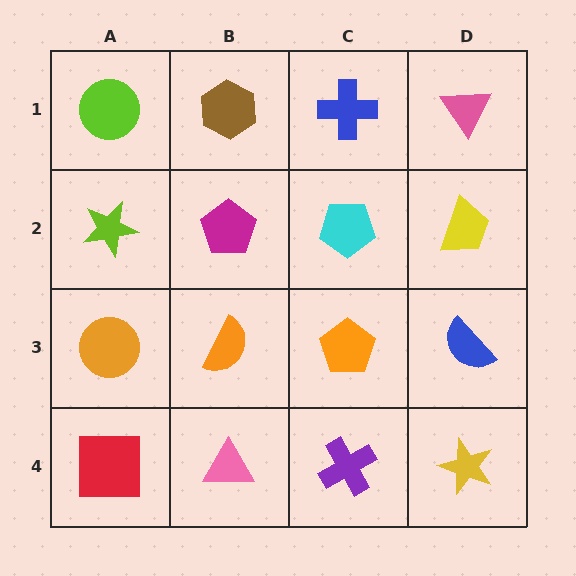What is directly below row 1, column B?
A magenta pentagon.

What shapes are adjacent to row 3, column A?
A lime star (row 2, column A), a red square (row 4, column A), an orange semicircle (row 3, column B).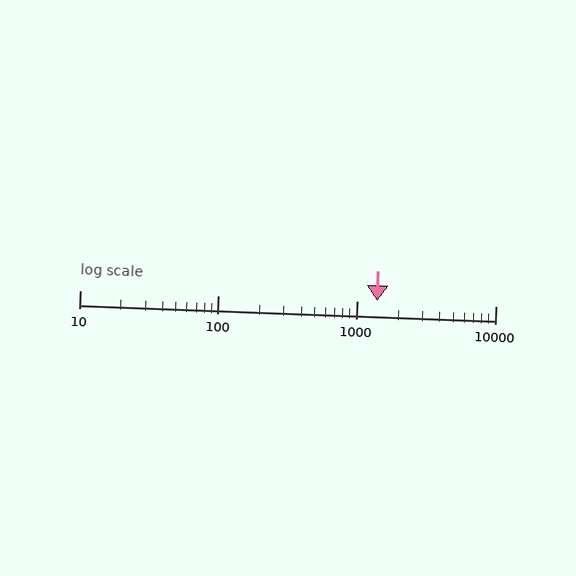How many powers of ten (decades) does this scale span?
The scale spans 3 decades, from 10 to 10000.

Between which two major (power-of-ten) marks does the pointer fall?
The pointer is between 1000 and 10000.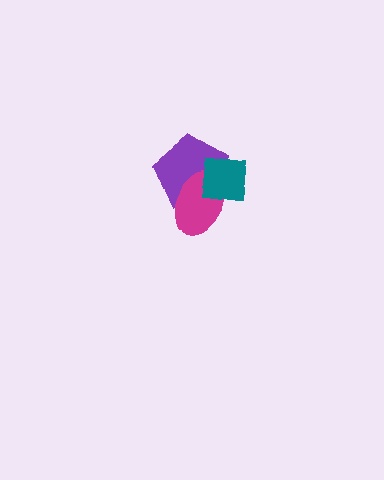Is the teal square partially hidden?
No, no other shape covers it.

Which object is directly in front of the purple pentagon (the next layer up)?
The magenta ellipse is directly in front of the purple pentagon.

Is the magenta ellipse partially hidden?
Yes, it is partially covered by another shape.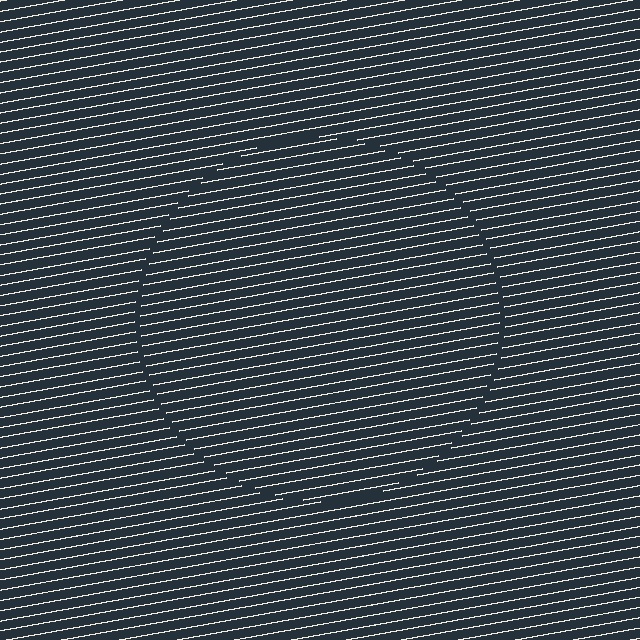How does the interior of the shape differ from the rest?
The interior of the shape contains the same grating, shifted by half a period — the contour is defined by the phase discontinuity where line-ends from the inner and outer gratings abut.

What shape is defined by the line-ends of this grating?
An illusory circle. The interior of the shape contains the same grating, shifted by half a period — the contour is defined by the phase discontinuity where line-ends from the inner and outer gratings abut.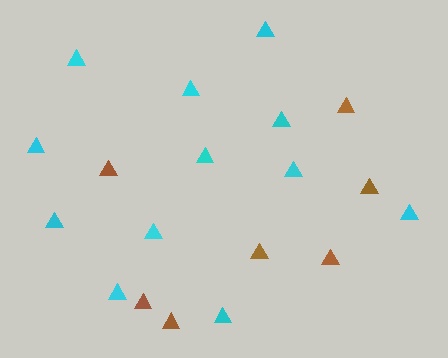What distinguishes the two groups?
There are 2 groups: one group of brown triangles (7) and one group of cyan triangles (12).